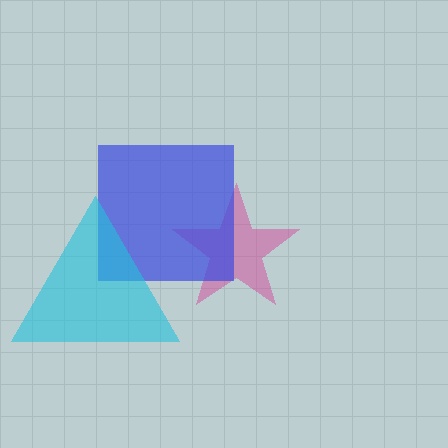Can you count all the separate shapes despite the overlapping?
Yes, there are 3 separate shapes.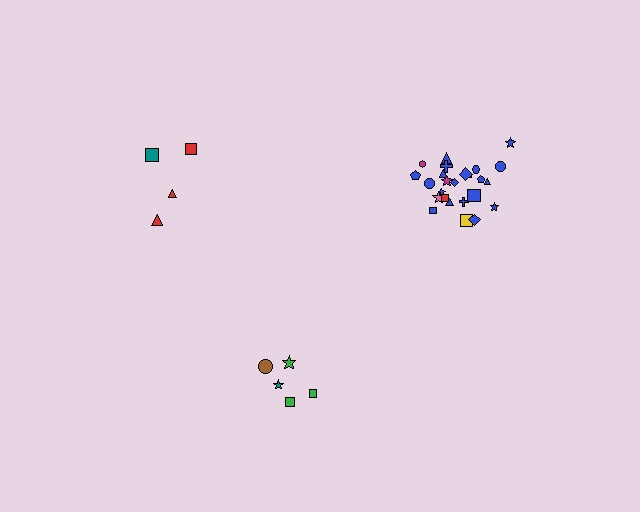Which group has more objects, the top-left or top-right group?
The top-right group.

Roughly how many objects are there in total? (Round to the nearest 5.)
Roughly 35 objects in total.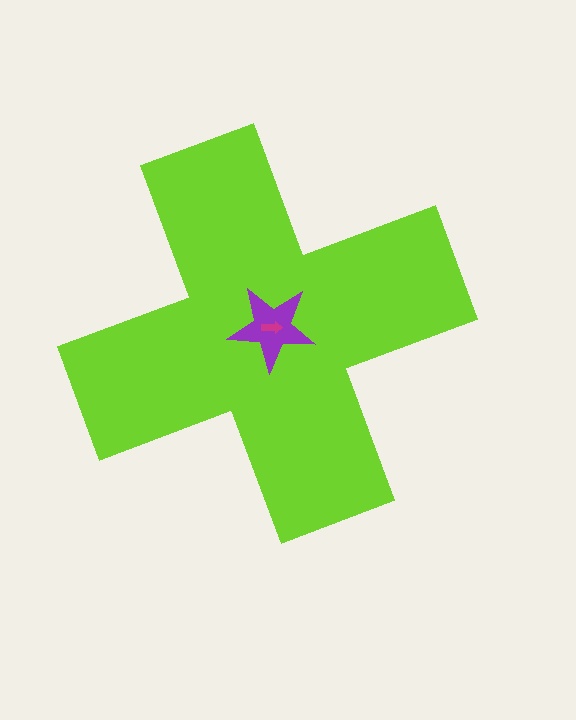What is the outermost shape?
The lime cross.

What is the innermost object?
The magenta arrow.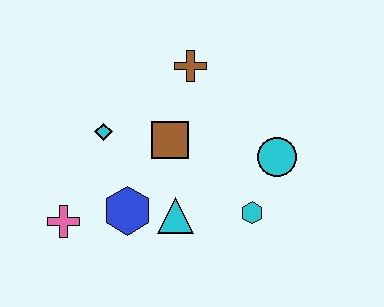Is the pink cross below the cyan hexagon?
Yes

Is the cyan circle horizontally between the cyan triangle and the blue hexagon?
No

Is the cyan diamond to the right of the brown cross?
No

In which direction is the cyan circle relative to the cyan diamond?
The cyan circle is to the right of the cyan diamond.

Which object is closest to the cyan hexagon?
The cyan circle is closest to the cyan hexagon.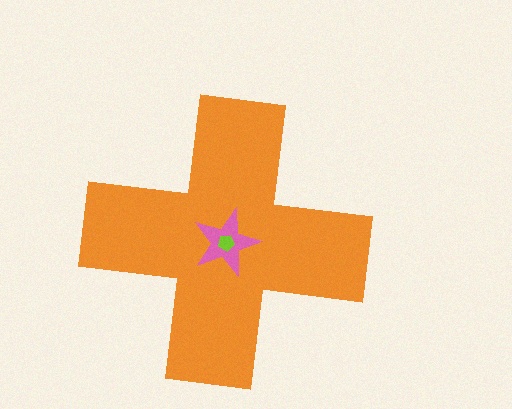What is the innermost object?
The lime pentagon.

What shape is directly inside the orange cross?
The pink star.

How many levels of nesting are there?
3.